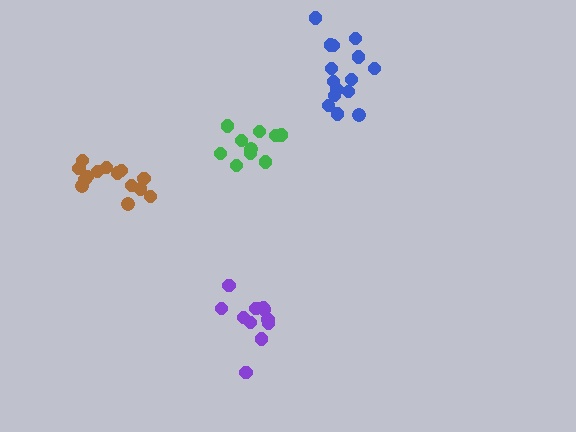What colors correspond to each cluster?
The clusters are colored: purple, green, brown, blue.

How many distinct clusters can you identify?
There are 4 distinct clusters.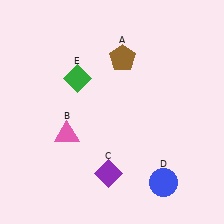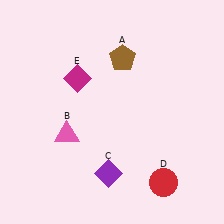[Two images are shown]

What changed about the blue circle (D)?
In Image 1, D is blue. In Image 2, it changed to red.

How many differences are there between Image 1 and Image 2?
There are 2 differences between the two images.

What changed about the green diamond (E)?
In Image 1, E is green. In Image 2, it changed to magenta.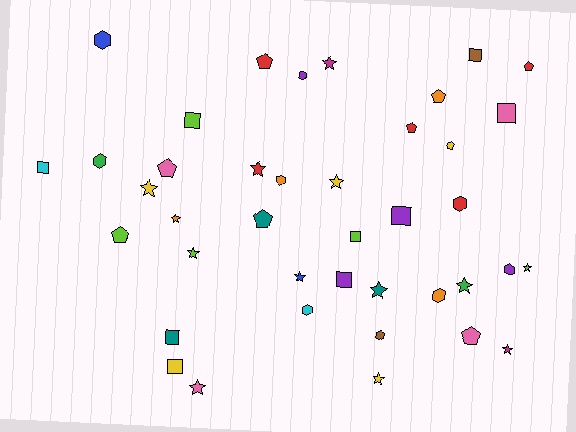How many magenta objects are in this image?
There are 2 magenta objects.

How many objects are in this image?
There are 40 objects.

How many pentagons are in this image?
There are 9 pentagons.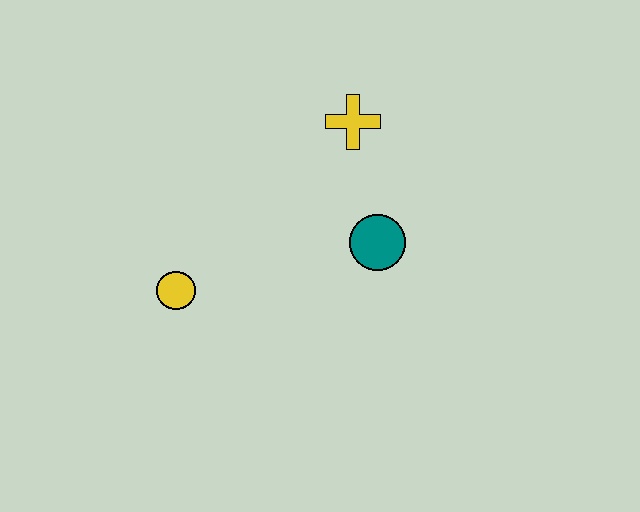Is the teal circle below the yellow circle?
No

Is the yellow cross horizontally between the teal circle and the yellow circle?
Yes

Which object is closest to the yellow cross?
The teal circle is closest to the yellow cross.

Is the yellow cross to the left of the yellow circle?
No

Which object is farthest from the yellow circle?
The yellow cross is farthest from the yellow circle.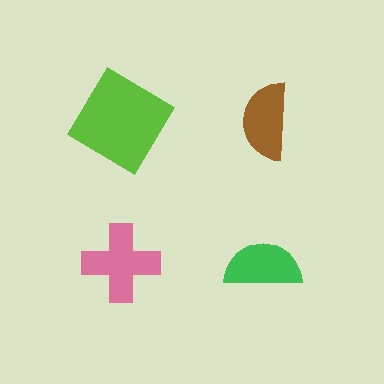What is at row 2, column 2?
A green semicircle.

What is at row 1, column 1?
A lime diamond.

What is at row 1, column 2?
A brown semicircle.